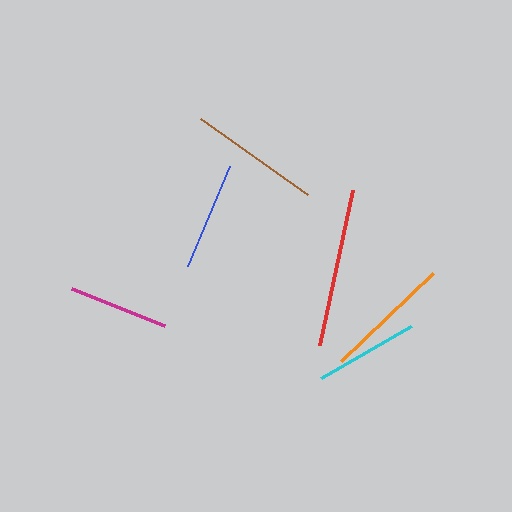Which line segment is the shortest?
The magenta line is the shortest at approximately 101 pixels.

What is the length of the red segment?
The red segment is approximately 158 pixels long.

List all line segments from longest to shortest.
From longest to shortest: red, brown, orange, blue, cyan, magenta.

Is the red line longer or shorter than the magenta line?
The red line is longer than the magenta line.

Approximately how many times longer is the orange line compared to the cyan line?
The orange line is approximately 1.2 times the length of the cyan line.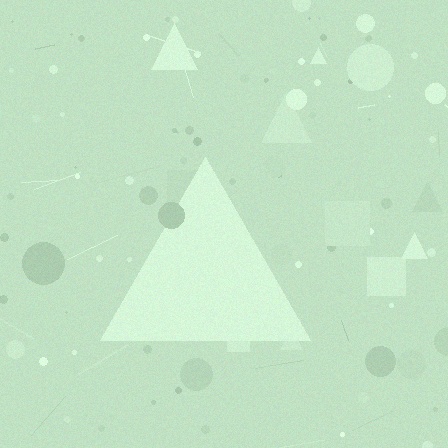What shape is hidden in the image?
A triangle is hidden in the image.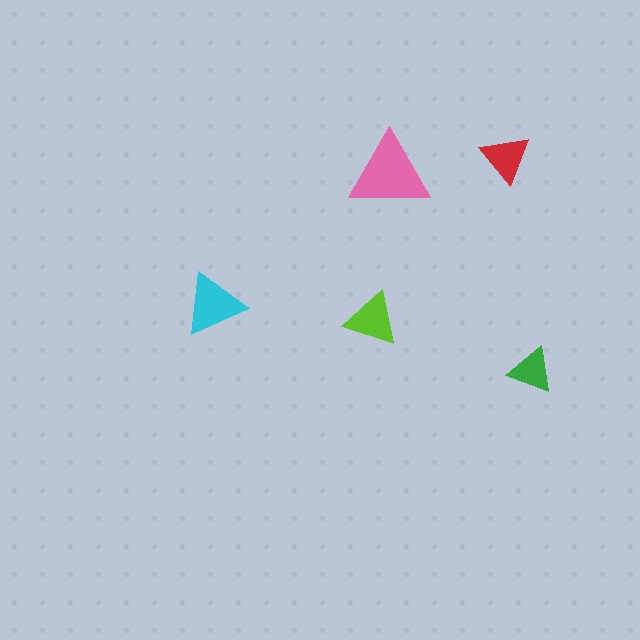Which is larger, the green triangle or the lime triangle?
The lime one.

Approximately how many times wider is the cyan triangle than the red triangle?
About 1.5 times wider.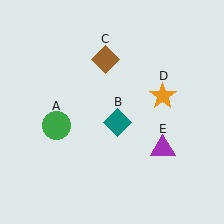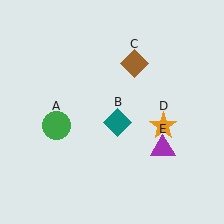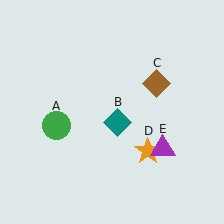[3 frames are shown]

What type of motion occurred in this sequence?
The brown diamond (object C), orange star (object D) rotated clockwise around the center of the scene.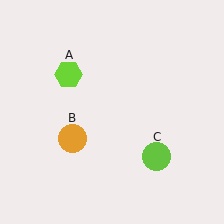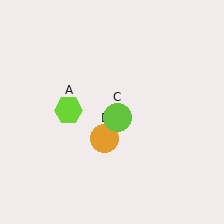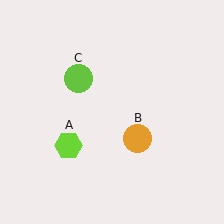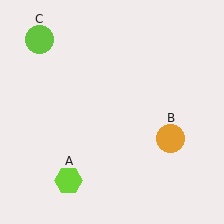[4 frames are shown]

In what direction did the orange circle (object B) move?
The orange circle (object B) moved right.